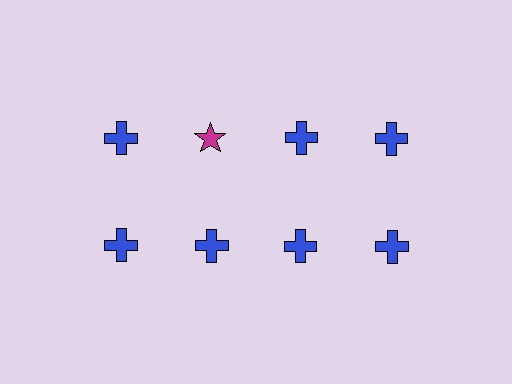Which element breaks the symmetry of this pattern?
The magenta star in the top row, second from left column breaks the symmetry. All other shapes are blue crosses.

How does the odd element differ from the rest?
It differs in both color (magenta instead of blue) and shape (star instead of cross).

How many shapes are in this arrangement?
There are 8 shapes arranged in a grid pattern.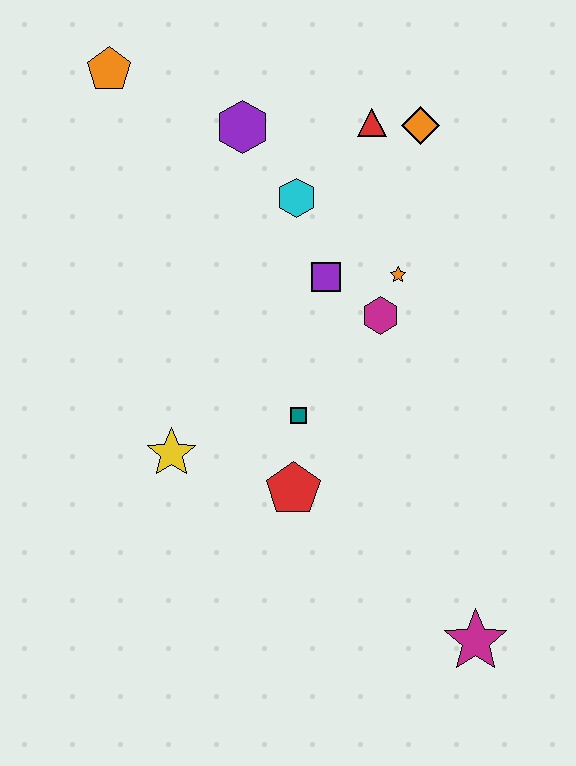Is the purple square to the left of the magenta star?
Yes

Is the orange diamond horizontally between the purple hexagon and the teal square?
No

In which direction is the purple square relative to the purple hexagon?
The purple square is below the purple hexagon.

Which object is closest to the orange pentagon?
The purple hexagon is closest to the orange pentagon.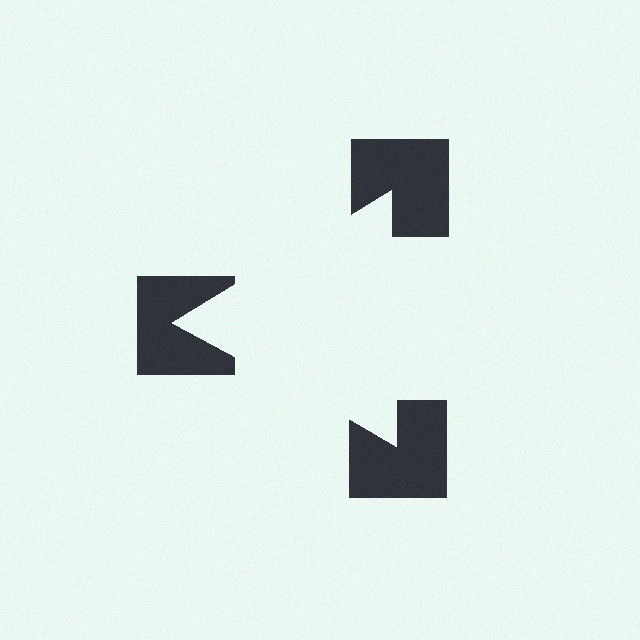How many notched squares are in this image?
There are 3 — one at each vertex of the illusory triangle.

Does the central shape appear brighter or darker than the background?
It typically appears slightly brighter than the background, even though no actual brightness change is drawn.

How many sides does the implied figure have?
3 sides.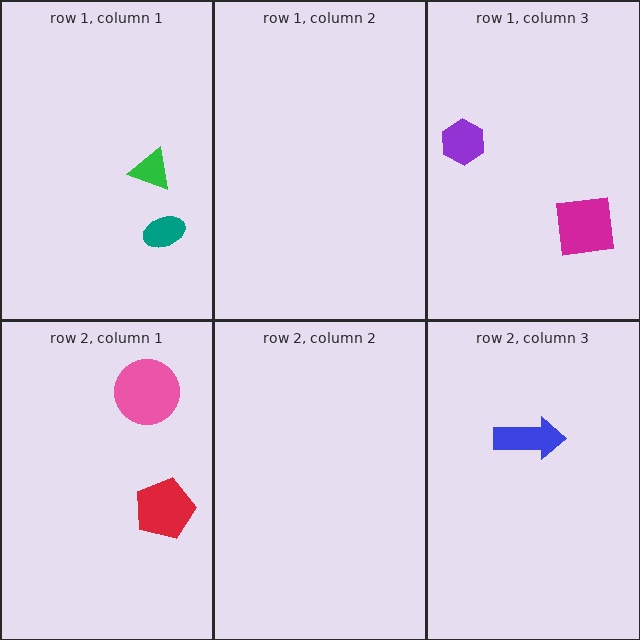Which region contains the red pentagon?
The row 2, column 1 region.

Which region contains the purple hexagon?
The row 1, column 3 region.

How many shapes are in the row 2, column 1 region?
2.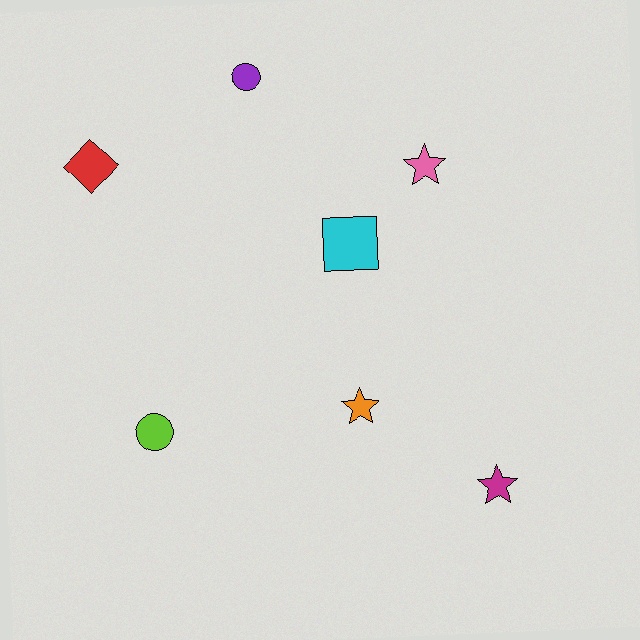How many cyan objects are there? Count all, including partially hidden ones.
There is 1 cyan object.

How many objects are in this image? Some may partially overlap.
There are 7 objects.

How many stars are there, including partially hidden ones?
There are 3 stars.